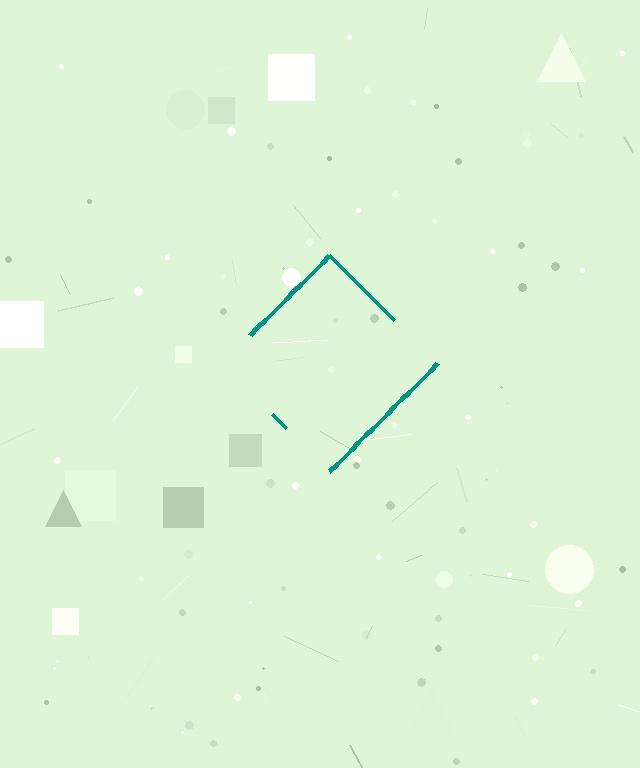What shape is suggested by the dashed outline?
The dashed outline suggests a diamond.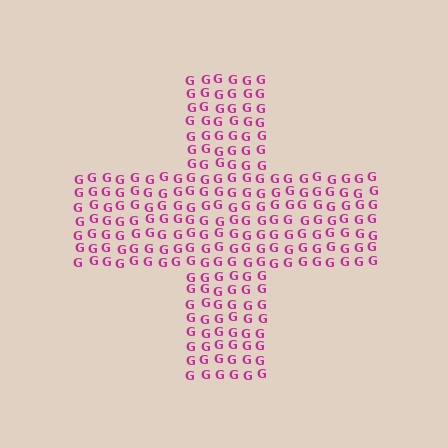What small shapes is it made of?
It is made of small letter G's.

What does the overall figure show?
The overall figure shows a cross.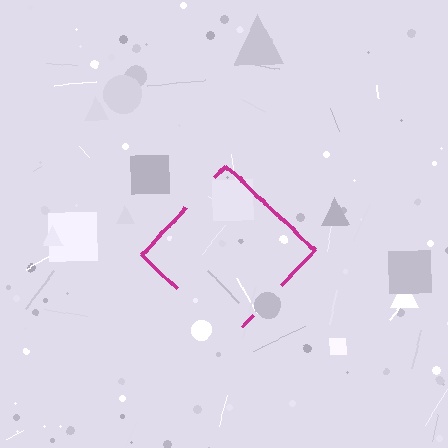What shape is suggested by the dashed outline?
The dashed outline suggests a diamond.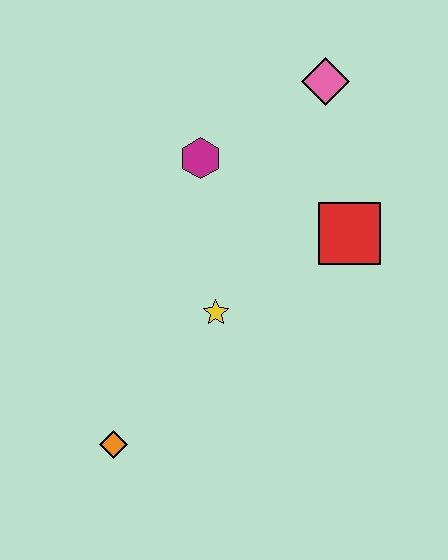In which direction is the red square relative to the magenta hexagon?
The red square is to the right of the magenta hexagon.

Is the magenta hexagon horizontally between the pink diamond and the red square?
No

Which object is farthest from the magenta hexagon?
The orange diamond is farthest from the magenta hexagon.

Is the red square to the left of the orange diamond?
No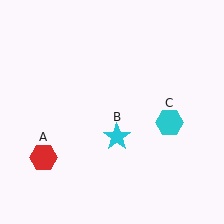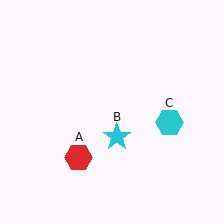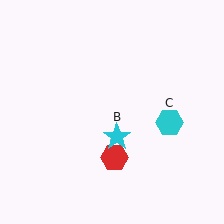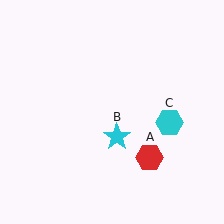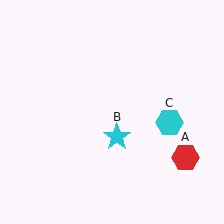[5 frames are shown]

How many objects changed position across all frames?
1 object changed position: red hexagon (object A).